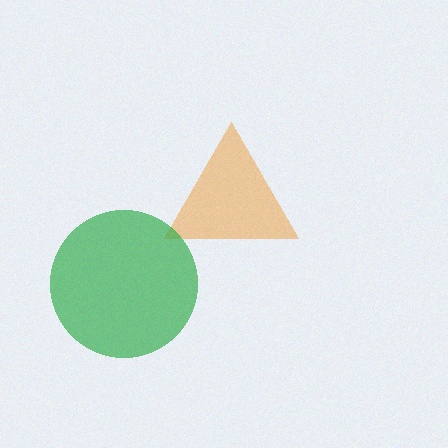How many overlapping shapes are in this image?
There are 2 overlapping shapes in the image.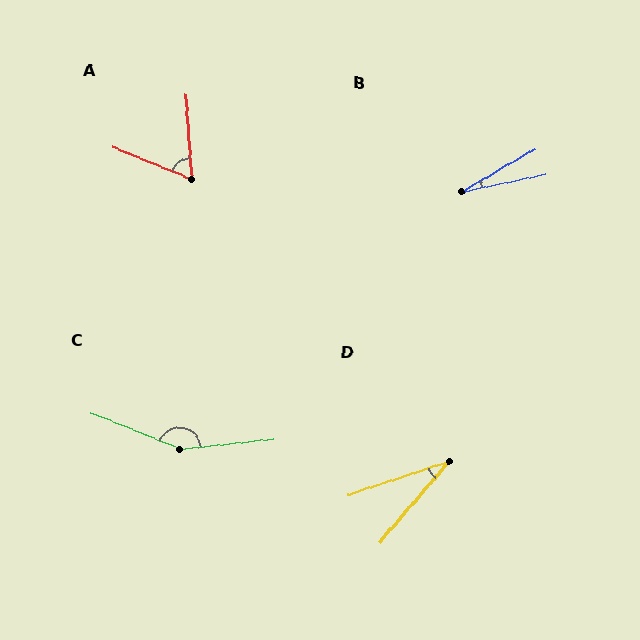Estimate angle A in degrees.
Approximately 64 degrees.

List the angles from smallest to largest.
B (18°), D (31°), A (64°), C (152°).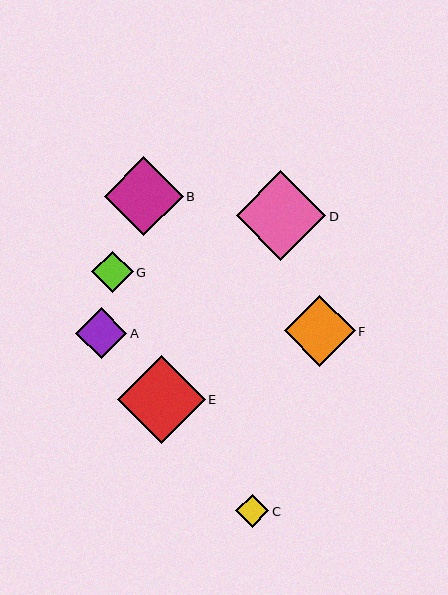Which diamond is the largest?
Diamond D is the largest with a size of approximately 89 pixels.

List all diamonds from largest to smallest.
From largest to smallest: D, E, B, F, A, G, C.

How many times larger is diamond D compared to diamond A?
Diamond D is approximately 1.8 times the size of diamond A.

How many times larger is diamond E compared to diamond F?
Diamond E is approximately 1.2 times the size of diamond F.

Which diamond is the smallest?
Diamond C is the smallest with a size of approximately 33 pixels.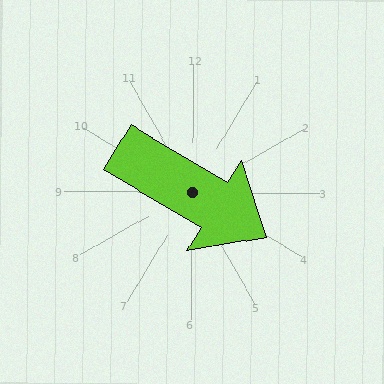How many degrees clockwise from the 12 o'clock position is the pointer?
Approximately 121 degrees.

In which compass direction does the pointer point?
Southeast.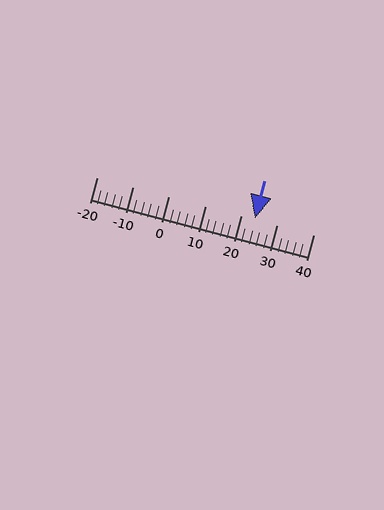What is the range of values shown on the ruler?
The ruler shows values from -20 to 40.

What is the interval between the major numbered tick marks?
The major tick marks are spaced 10 units apart.